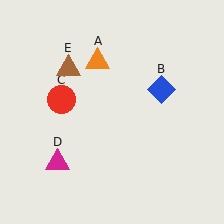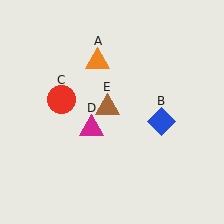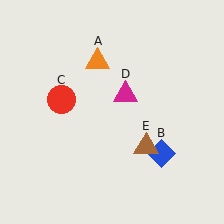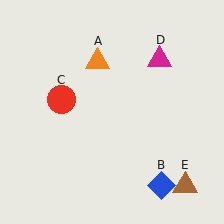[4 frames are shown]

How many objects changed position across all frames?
3 objects changed position: blue diamond (object B), magenta triangle (object D), brown triangle (object E).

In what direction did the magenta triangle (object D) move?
The magenta triangle (object D) moved up and to the right.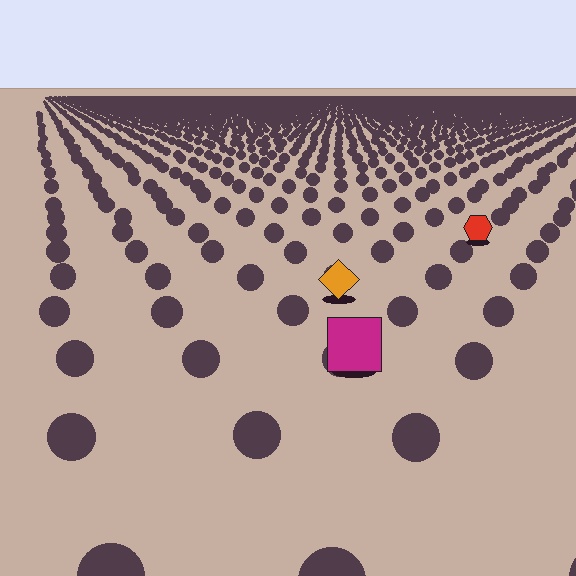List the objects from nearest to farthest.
From nearest to farthest: the magenta square, the orange diamond, the red hexagon.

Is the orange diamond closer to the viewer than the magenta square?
No. The magenta square is closer — you can tell from the texture gradient: the ground texture is coarser near it.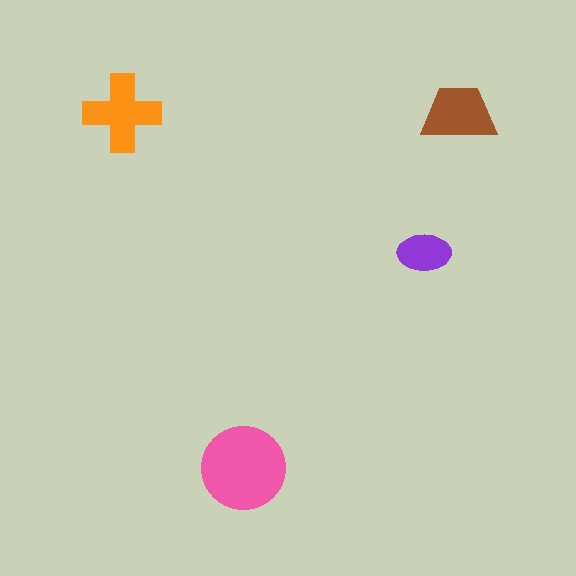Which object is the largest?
The pink circle.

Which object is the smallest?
The purple ellipse.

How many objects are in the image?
There are 4 objects in the image.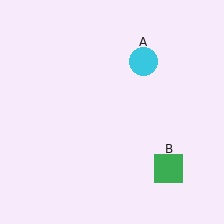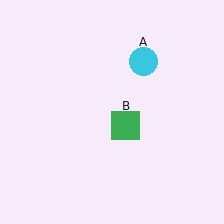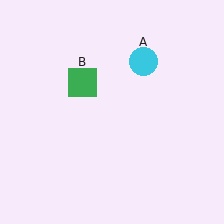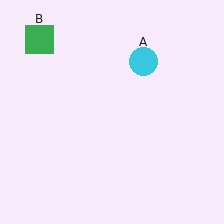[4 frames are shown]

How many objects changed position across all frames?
1 object changed position: green square (object B).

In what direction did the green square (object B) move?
The green square (object B) moved up and to the left.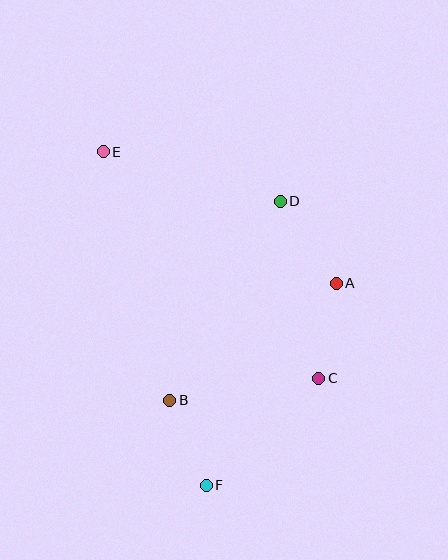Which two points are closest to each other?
Points B and F are closest to each other.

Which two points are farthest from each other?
Points E and F are farthest from each other.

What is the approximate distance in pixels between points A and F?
The distance between A and F is approximately 240 pixels.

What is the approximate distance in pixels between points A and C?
The distance between A and C is approximately 97 pixels.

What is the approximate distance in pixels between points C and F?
The distance between C and F is approximately 155 pixels.